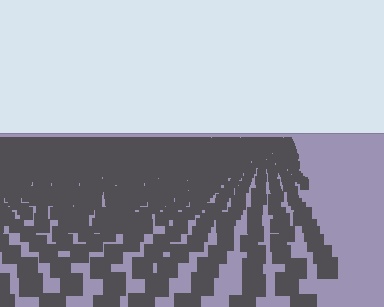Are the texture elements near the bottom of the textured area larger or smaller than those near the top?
Larger. Near the bottom, elements are closer to the viewer and appear at a bigger on-screen size.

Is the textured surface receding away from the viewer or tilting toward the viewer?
The surface is receding away from the viewer. Texture elements get smaller and denser toward the top.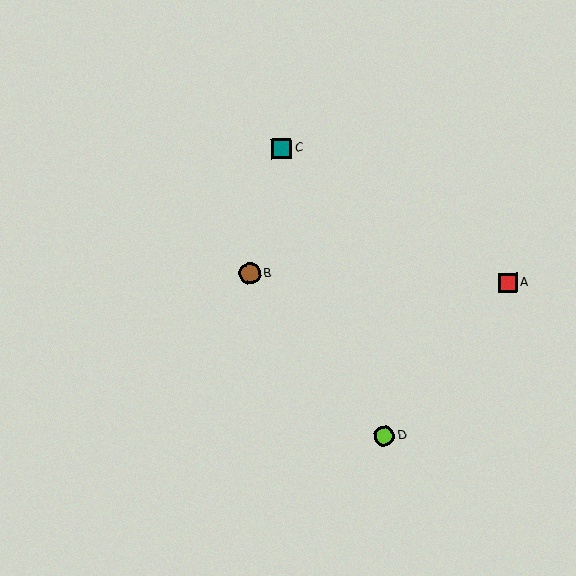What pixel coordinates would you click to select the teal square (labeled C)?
Click at (281, 148) to select the teal square C.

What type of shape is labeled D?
Shape D is a lime circle.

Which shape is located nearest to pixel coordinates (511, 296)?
The red square (labeled A) at (508, 283) is nearest to that location.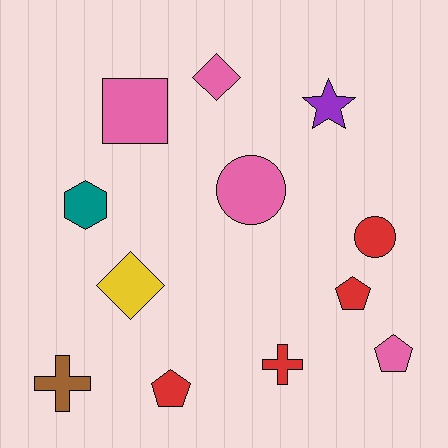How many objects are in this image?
There are 12 objects.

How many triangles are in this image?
There are no triangles.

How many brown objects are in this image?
There is 1 brown object.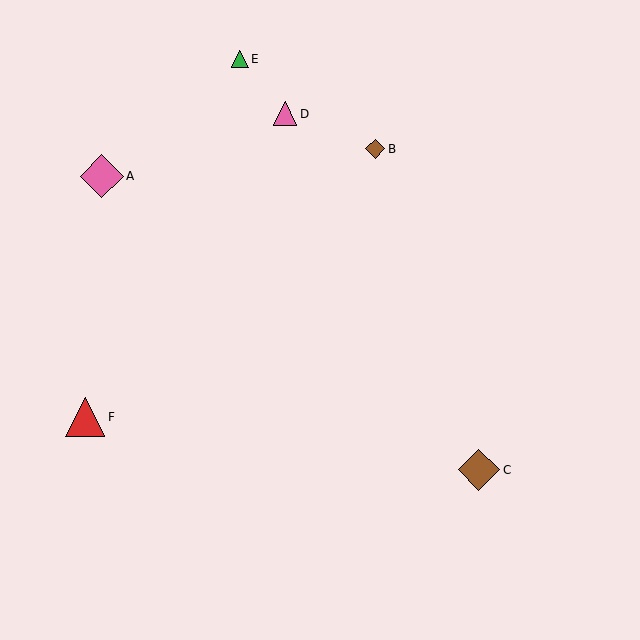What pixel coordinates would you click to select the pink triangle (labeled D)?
Click at (285, 114) to select the pink triangle D.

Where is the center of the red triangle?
The center of the red triangle is at (85, 417).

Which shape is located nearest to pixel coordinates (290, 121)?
The pink triangle (labeled D) at (285, 114) is nearest to that location.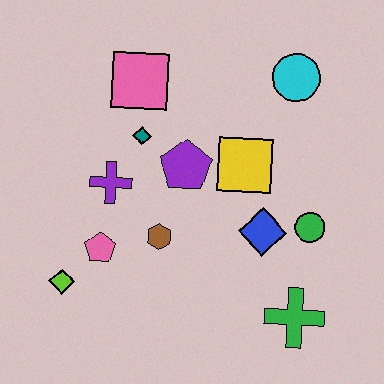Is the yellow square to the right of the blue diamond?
No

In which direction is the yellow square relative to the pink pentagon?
The yellow square is to the right of the pink pentagon.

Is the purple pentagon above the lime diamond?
Yes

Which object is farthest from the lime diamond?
The cyan circle is farthest from the lime diamond.